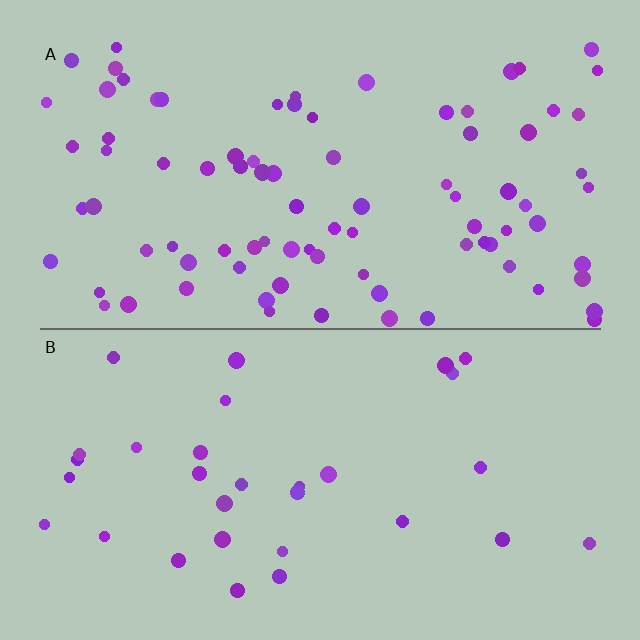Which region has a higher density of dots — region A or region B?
A (the top).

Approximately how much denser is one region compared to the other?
Approximately 2.7× — region A over region B.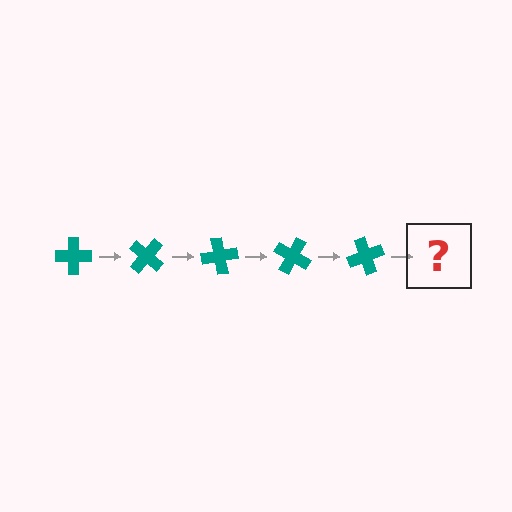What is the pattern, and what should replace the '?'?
The pattern is that the cross rotates 40 degrees each step. The '?' should be a teal cross rotated 200 degrees.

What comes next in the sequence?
The next element should be a teal cross rotated 200 degrees.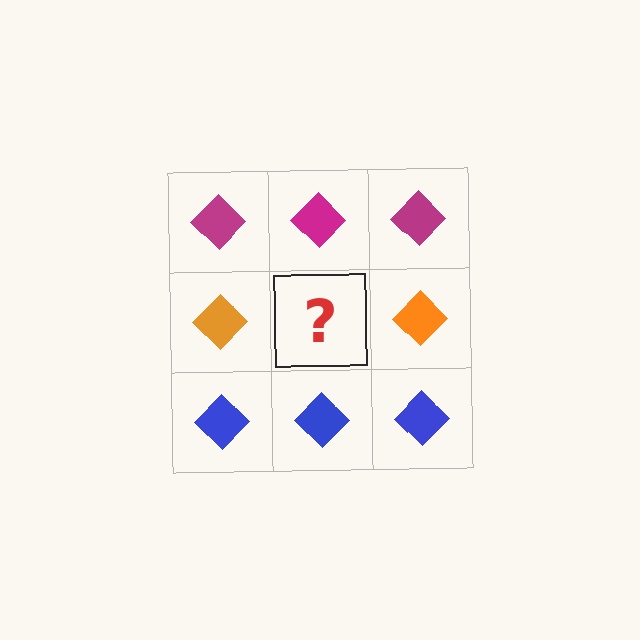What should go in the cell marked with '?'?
The missing cell should contain an orange diamond.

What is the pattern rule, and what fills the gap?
The rule is that each row has a consistent color. The gap should be filled with an orange diamond.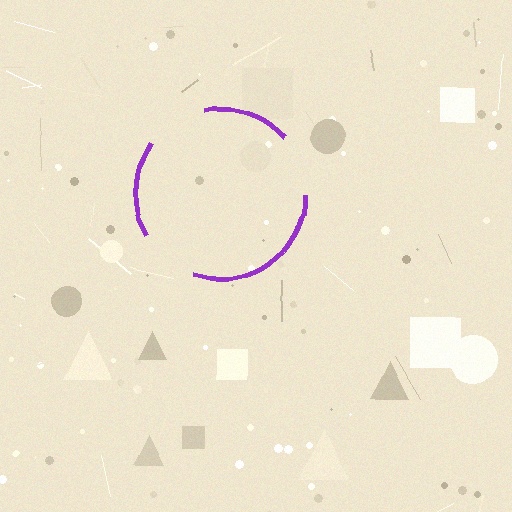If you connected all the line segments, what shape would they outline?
They would outline a circle.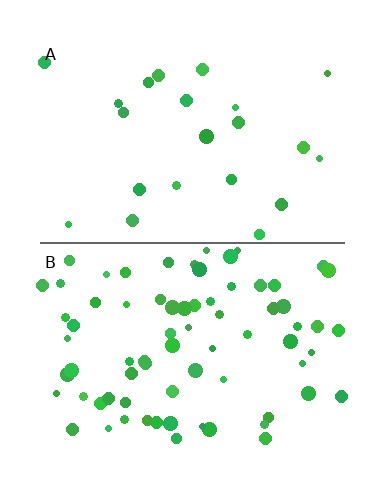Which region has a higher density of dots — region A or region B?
B (the bottom).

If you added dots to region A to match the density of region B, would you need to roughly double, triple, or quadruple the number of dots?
Approximately triple.